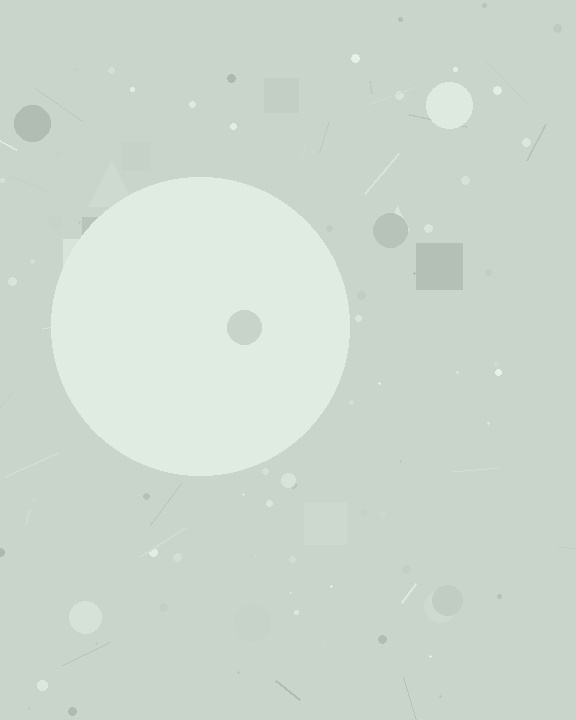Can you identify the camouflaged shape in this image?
The camouflaged shape is a circle.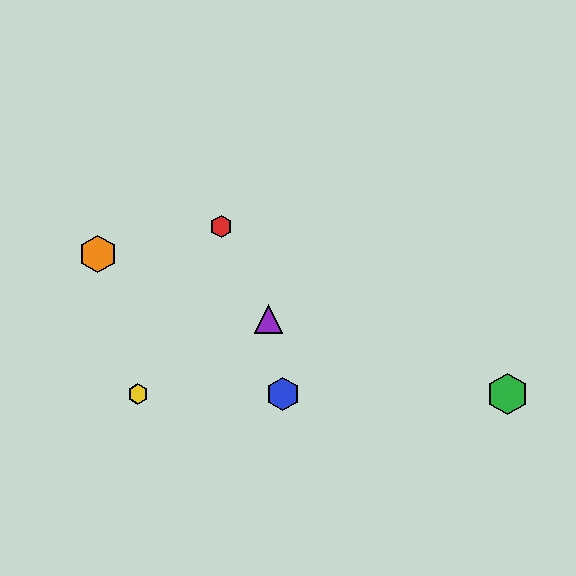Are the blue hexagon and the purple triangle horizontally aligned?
No, the blue hexagon is at y≈394 and the purple triangle is at y≈319.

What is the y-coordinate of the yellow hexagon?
The yellow hexagon is at y≈394.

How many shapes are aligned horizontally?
3 shapes (the blue hexagon, the green hexagon, the yellow hexagon) are aligned horizontally.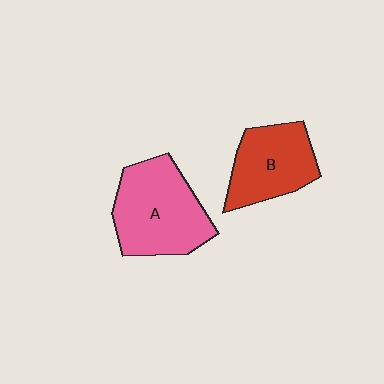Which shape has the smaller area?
Shape B (red).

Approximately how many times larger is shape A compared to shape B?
Approximately 1.3 times.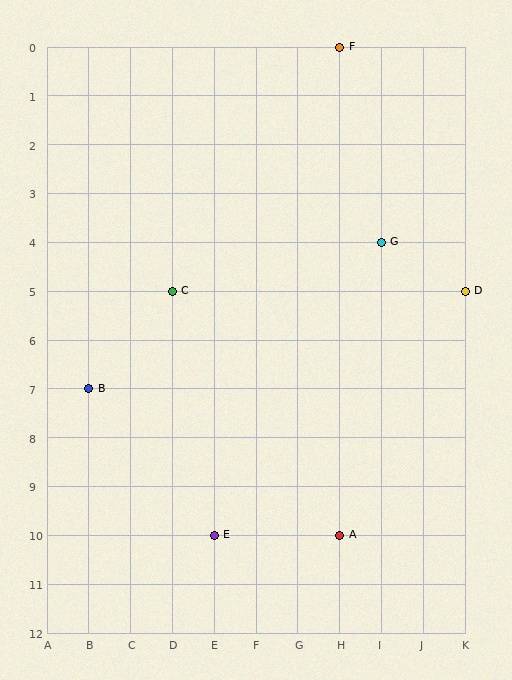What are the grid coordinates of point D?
Point D is at grid coordinates (K, 5).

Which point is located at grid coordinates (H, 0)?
Point F is at (H, 0).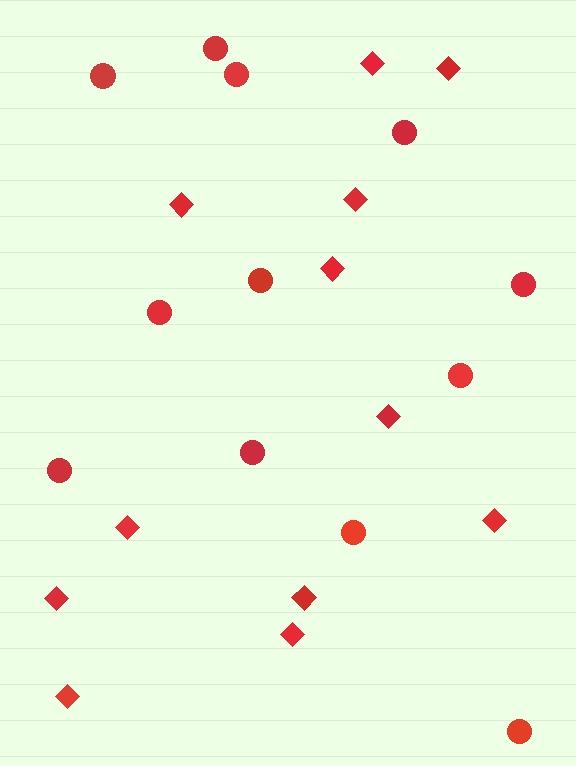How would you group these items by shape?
There are 2 groups: one group of circles (12) and one group of diamonds (12).